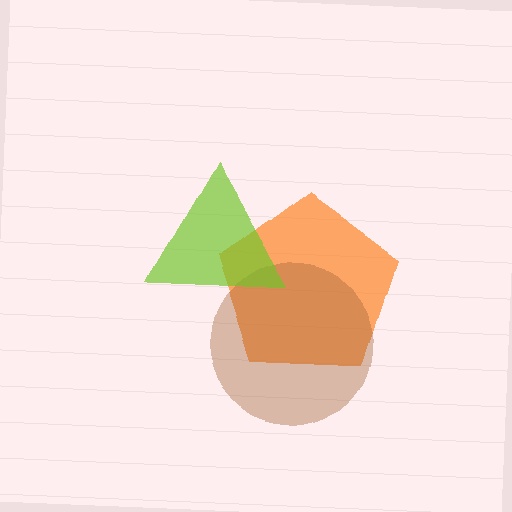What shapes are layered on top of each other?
The layered shapes are: an orange pentagon, a brown circle, a lime triangle.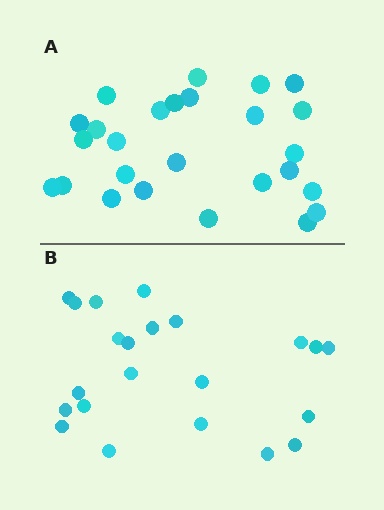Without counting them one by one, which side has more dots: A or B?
Region A (the top region) has more dots.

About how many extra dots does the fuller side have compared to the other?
Region A has about 4 more dots than region B.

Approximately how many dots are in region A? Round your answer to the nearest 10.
About 30 dots. (The exact count is 26, which rounds to 30.)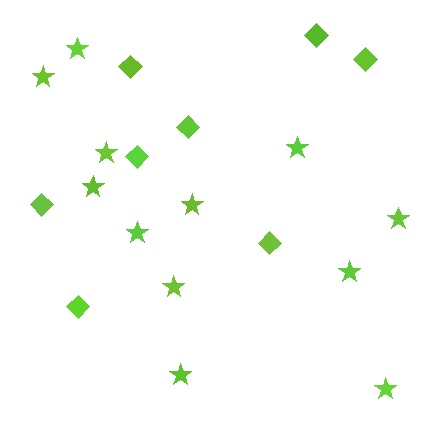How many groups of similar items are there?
There are 2 groups: one group of stars (12) and one group of diamonds (8).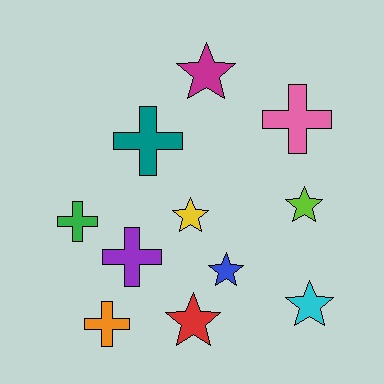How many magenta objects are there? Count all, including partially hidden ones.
There is 1 magenta object.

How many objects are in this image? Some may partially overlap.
There are 11 objects.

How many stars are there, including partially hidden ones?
There are 6 stars.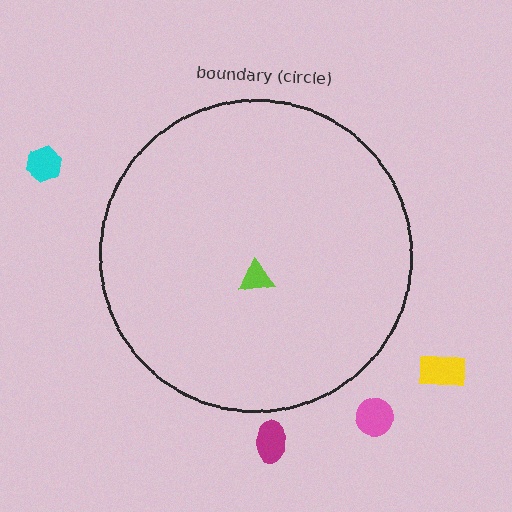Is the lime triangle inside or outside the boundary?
Inside.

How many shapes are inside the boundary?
1 inside, 4 outside.